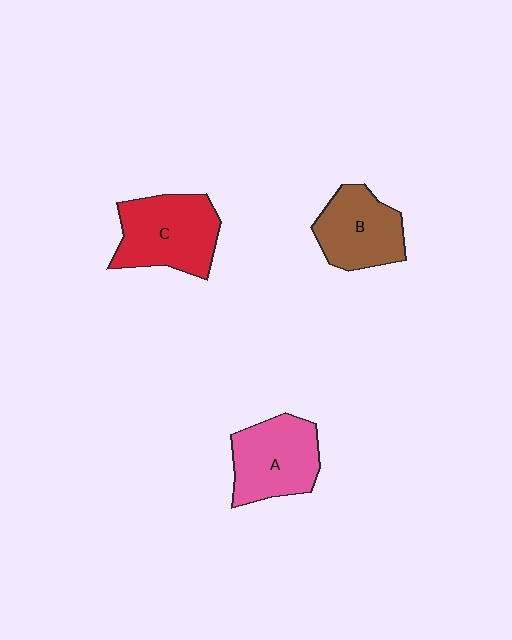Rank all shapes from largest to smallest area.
From largest to smallest: C (red), A (pink), B (brown).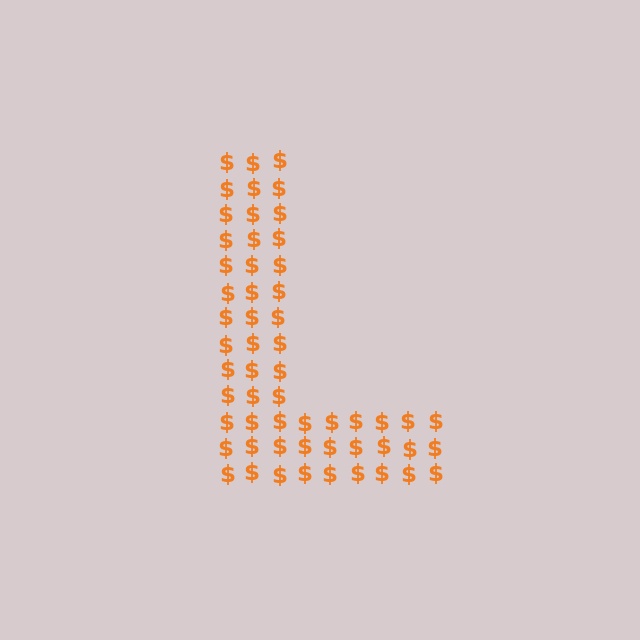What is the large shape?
The large shape is the letter L.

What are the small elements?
The small elements are dollar signs.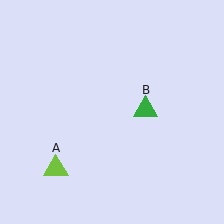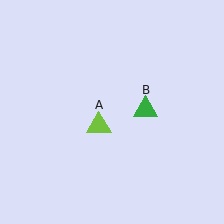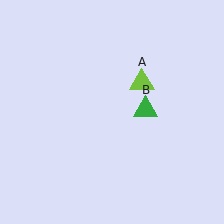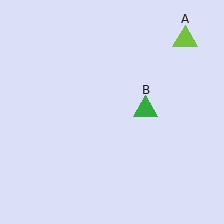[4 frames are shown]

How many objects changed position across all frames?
1 object changed position: lime triangle (object A).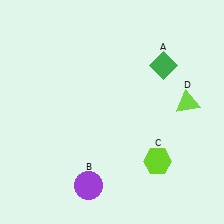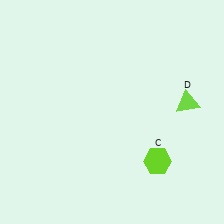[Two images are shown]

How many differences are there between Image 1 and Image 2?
There are 2 differences between the two images.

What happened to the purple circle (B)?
The purple circle (B) was removed in Image 2. It was in the bottom-left area of Image 1.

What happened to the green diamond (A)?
The green diamond (A) was removed in Image 2. It was in the top-right area of Image 1.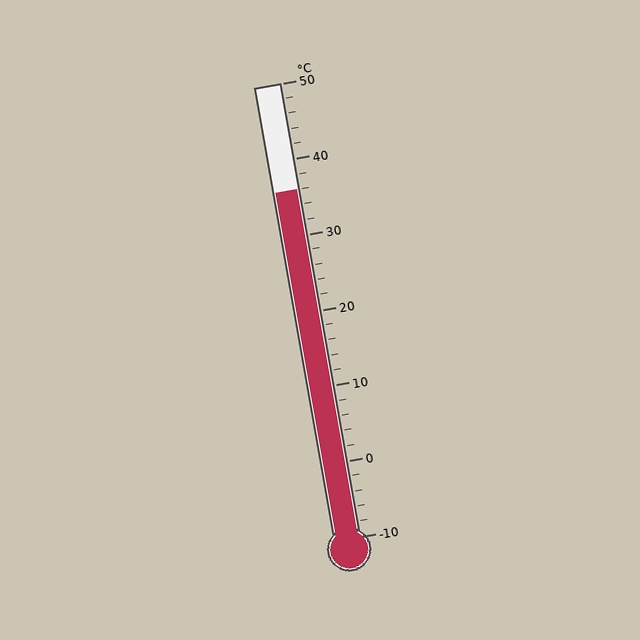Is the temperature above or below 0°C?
The temperature is above 0°C.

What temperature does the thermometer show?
The thermometer shows approximately 36°C.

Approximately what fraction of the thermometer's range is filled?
The thermometer is filled to approximately 75% of its range.